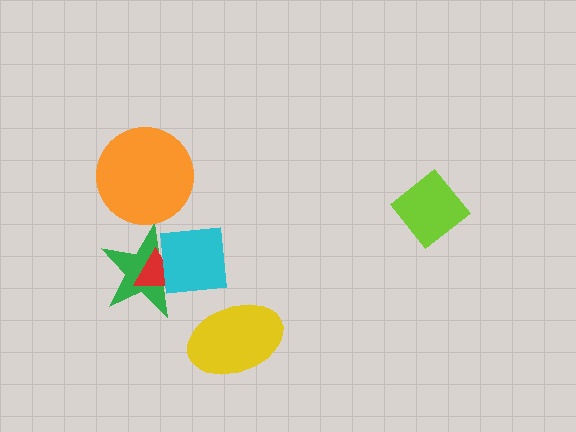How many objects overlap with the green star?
2 objects overlap with the green star.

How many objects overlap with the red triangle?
2 objects overlap with the red triangle.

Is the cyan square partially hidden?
No, no other shape covers it.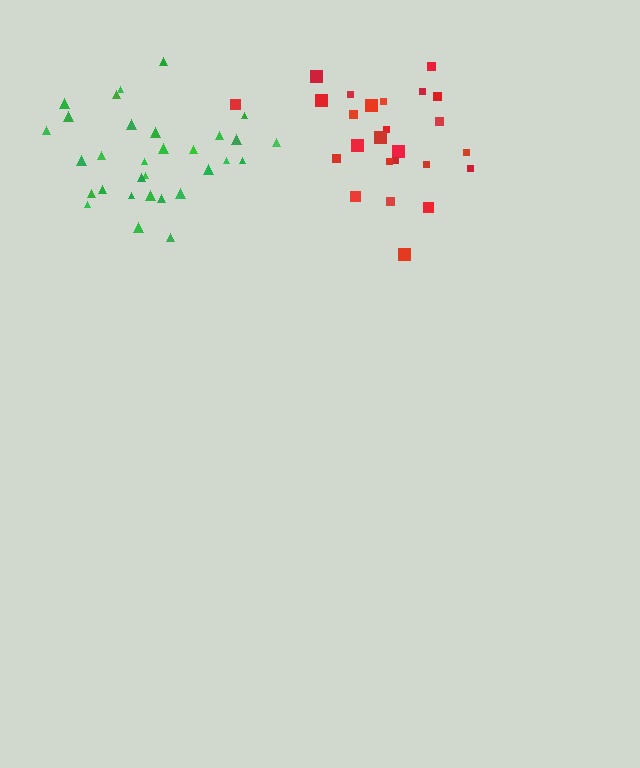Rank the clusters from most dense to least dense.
red, green.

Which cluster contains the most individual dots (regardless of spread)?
Green (31).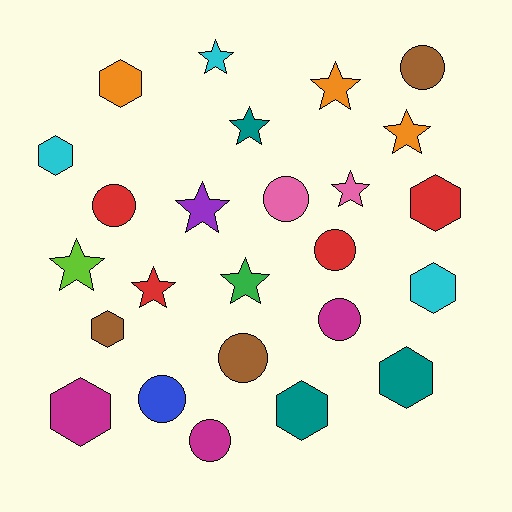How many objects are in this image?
There are 25 objects.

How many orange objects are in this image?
There are 3 orange objects.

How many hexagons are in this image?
There are 8 hexagons.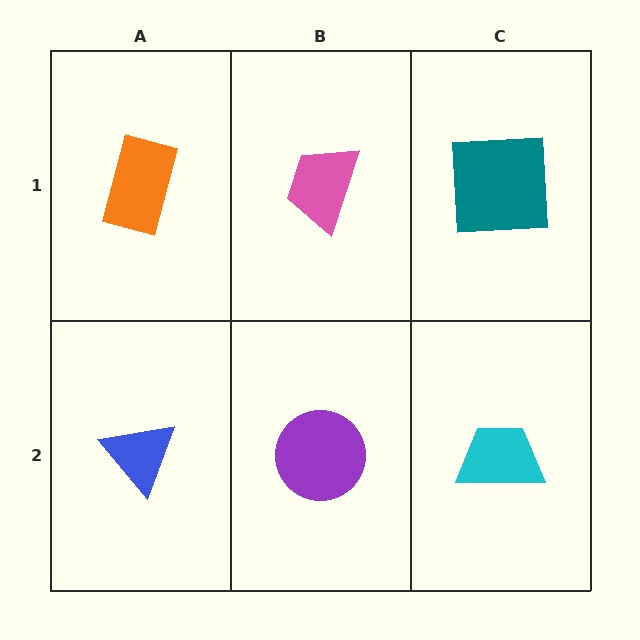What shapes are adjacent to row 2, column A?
An orange rectangle (row 1, column A), a purple circle (row 2, column B).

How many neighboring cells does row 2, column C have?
2.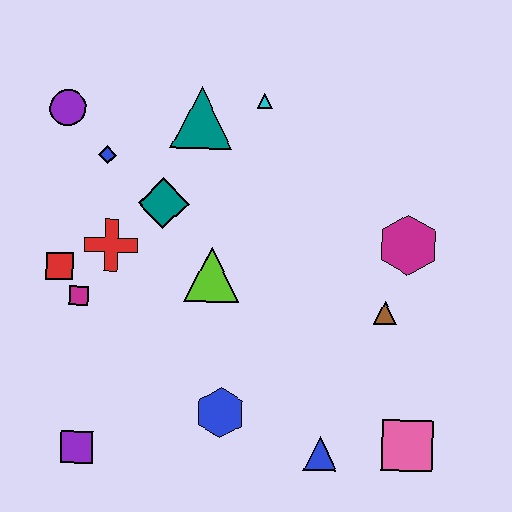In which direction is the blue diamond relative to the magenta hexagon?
The blue diamond is to the left of the magenta hexagon.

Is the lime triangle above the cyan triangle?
No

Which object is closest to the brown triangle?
The magenta hexagon is closest to the brown triangle.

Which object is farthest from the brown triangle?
The purple circle is farthest from the brown triangle.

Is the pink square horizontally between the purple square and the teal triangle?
No